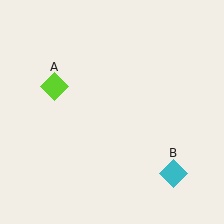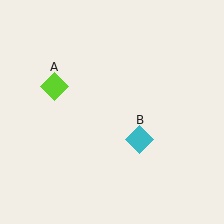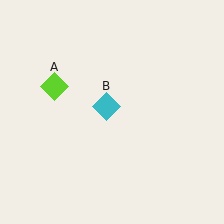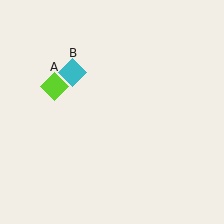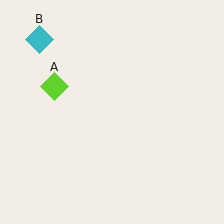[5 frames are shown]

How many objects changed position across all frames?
1 object changed position: cyan diamond (object B).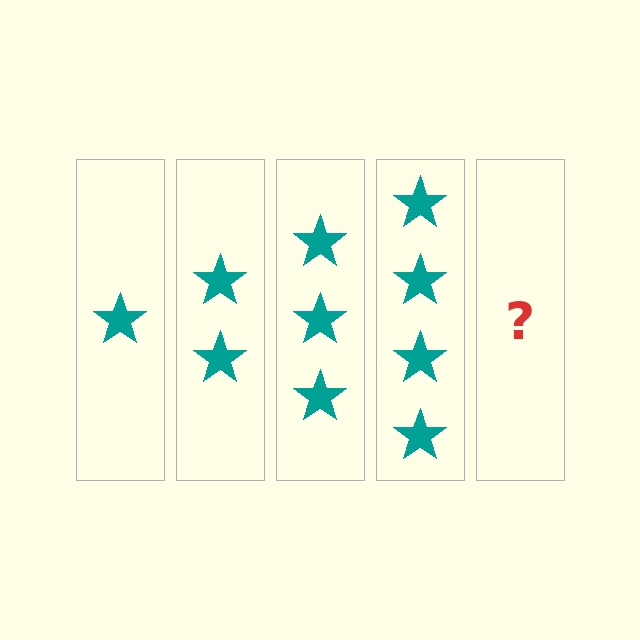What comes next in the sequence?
The next element should be 5 stars.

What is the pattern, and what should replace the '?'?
The pattern is that each step adds one more star. The '?' should be 5 stars.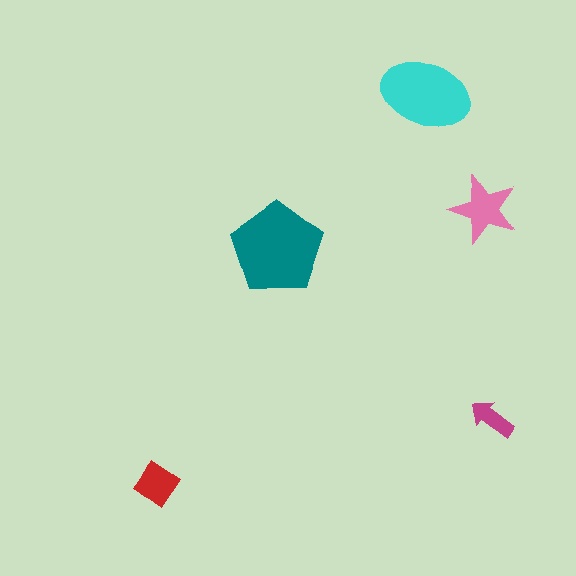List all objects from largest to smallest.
The teal pentagon, the cyan ellipse, the pink star, the red diamond, the magenta arrow.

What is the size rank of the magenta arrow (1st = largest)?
5th.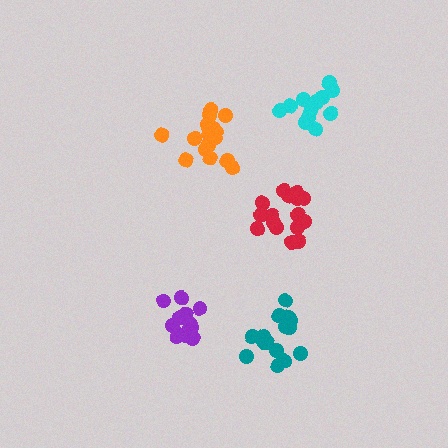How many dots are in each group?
Group 1: 16 dots, Group 2: 18 dots, Group 3: 16 dots, Group 4: 12 dots, Group 5: 14 dots (76 total).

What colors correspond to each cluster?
The clusters are colored: teal, orange, red, cyan, purple.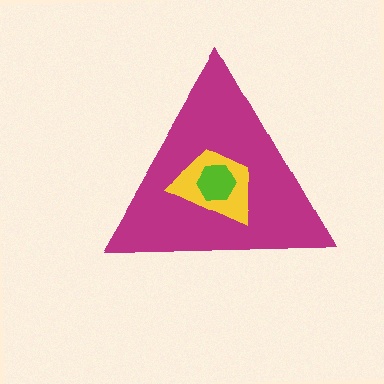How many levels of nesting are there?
3.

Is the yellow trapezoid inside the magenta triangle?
Yes.